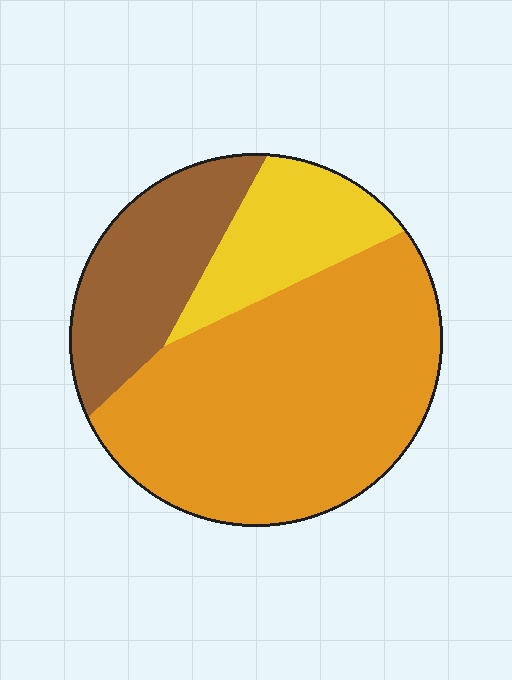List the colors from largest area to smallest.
From largest to smallest: orange, brown, yellow.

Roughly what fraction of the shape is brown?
Brown covers roughly 20% of the shape.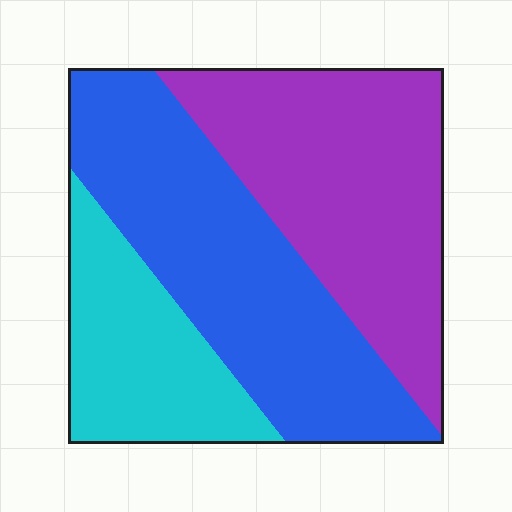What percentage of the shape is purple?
Purple takes up about three eighths (3/8) of the shape.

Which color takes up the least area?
Cyan, at roughly 20%.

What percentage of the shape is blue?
Blue covers around 40% of the shape.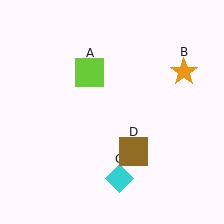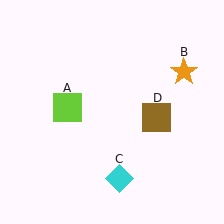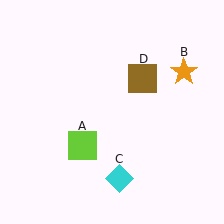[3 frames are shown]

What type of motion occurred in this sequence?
The lime square (object A), brown square (object D) rotated counterclockwise around the center of the scene.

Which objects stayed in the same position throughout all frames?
Orange star (object B) and cyan diamond (object C) remained stationary.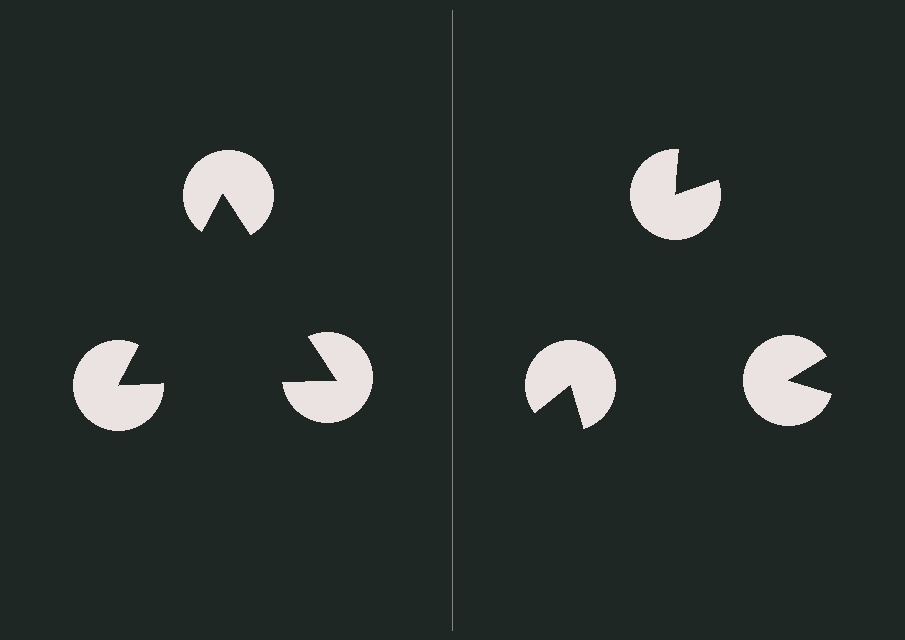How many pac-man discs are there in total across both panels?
6 — 3 on each side.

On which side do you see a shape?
An illusory triangle appears on the left side. On the right side the wedge cuts are rotated, so no coherent shape forms.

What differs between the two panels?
The pac-man discs are positioned identically on both sides; only the wedge orientations differ. On the left they align to a triangle; on the right they are misaligned.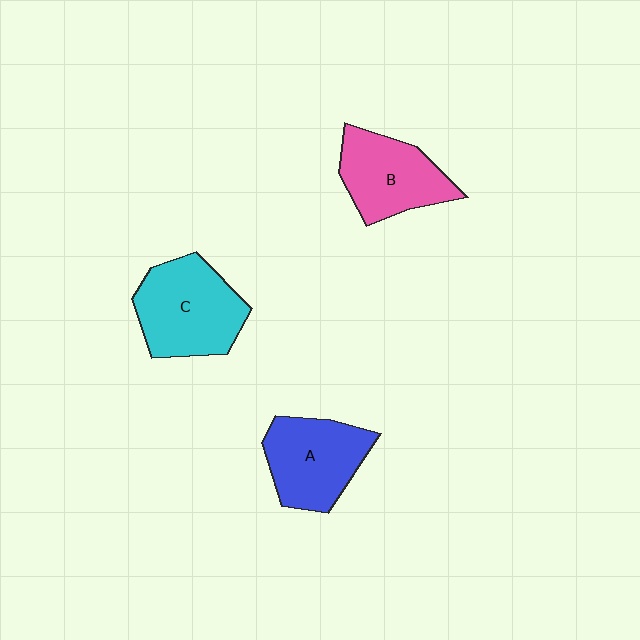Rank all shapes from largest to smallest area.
From largest to smallest: C (cyan), A (blue), B (pink).